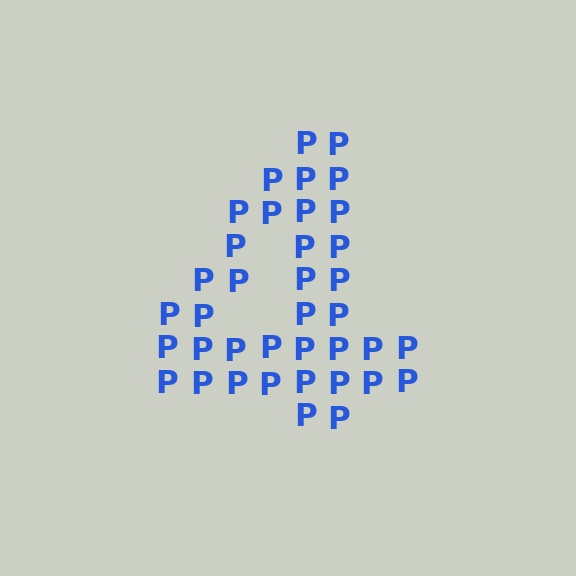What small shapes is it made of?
It is made of small letter P's.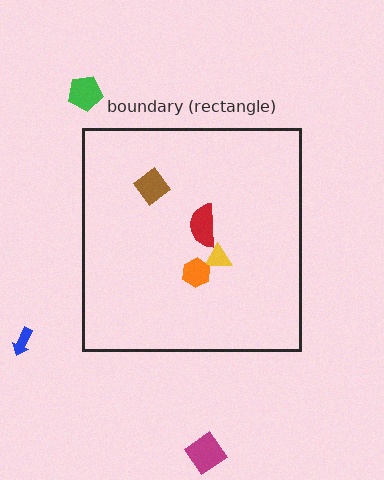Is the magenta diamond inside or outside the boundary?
Outside.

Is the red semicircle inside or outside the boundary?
Inside.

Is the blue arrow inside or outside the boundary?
Outside.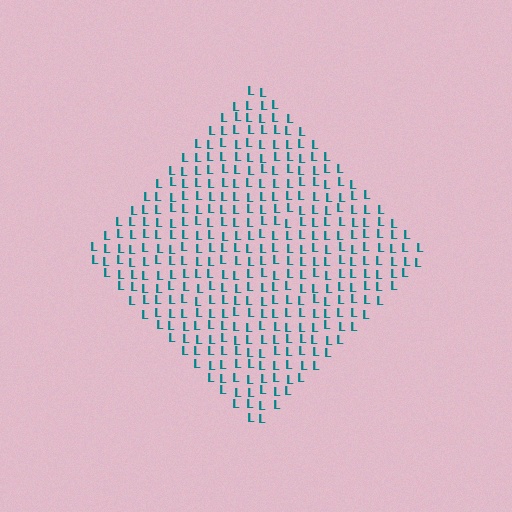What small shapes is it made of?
It is made of small letter L's.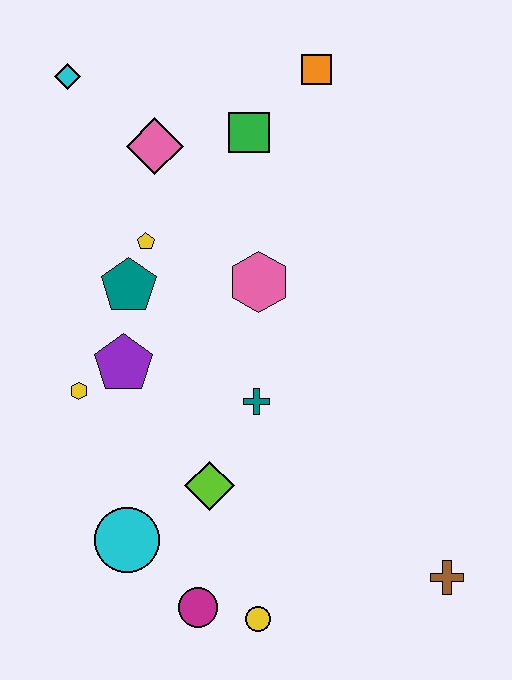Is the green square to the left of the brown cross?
Yes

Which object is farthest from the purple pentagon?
The brown cross is farthest from the purple pentagon.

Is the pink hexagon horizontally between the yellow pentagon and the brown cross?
Yes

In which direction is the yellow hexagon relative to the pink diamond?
The yellow hexagon is below the pink diamond.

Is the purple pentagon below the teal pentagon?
Yes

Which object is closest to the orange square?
The green square is closest to the orange square.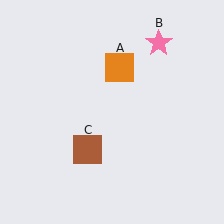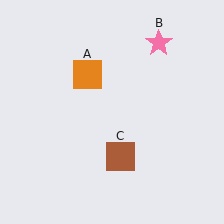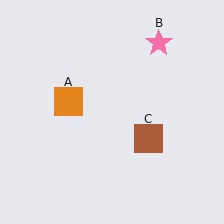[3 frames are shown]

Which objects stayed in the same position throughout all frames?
Pink star (object B) remained stationary.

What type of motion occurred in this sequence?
The orange square (object A), brown square (object C) rotated counterclockwise around the center of the scene.